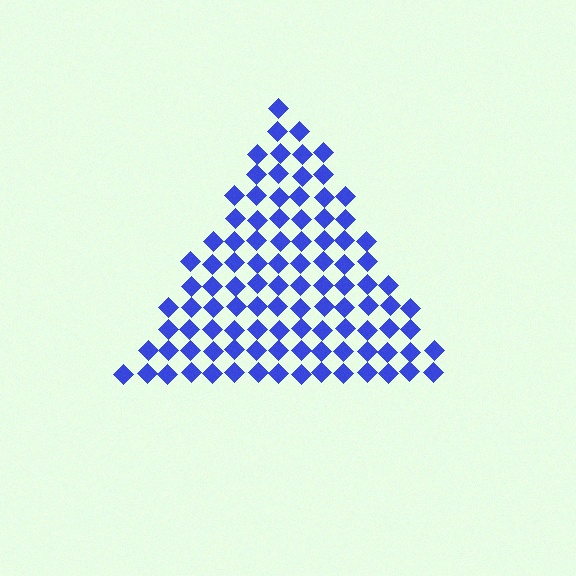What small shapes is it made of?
It is made of small diamonds.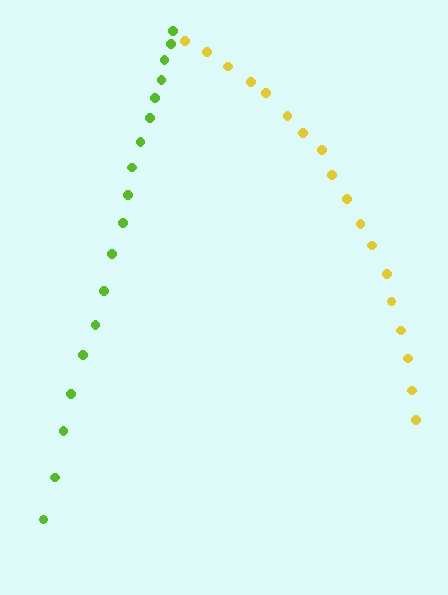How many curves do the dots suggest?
There are 2 distinct paths.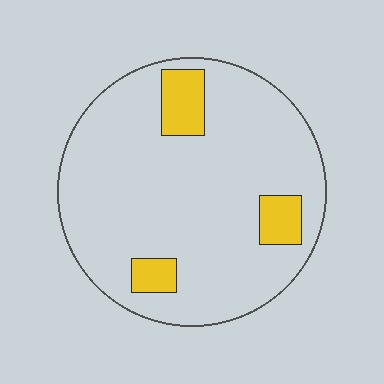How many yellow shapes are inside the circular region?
3.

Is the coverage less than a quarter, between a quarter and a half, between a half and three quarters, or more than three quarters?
Less than a quarter.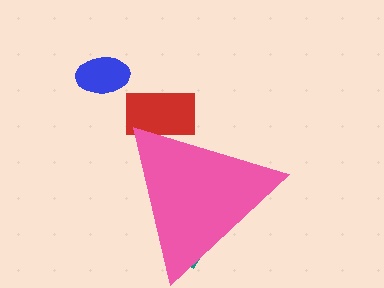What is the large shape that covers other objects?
A pink triangle.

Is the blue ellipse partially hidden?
No, the blue ellipse is fully visible.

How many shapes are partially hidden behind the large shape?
2 shapes are partially hidden.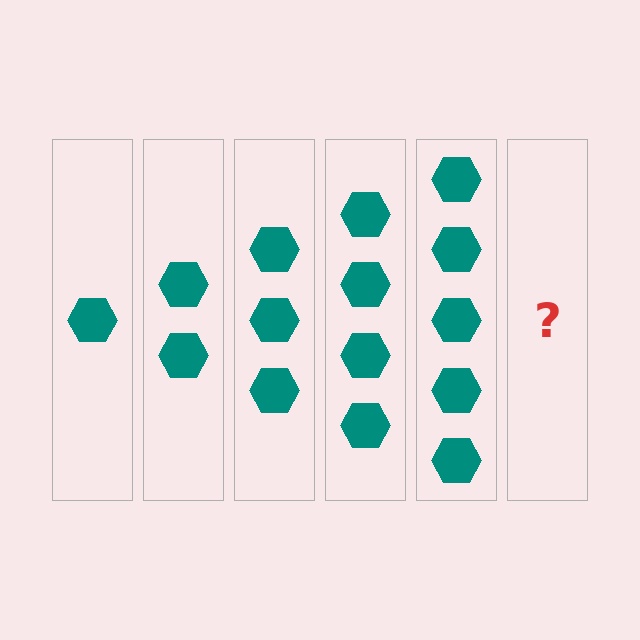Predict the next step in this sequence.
The next step is 6 hexagons.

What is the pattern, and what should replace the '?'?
The pattern is that each step adds one more hexagon. The '?' should be 6 hexagons.